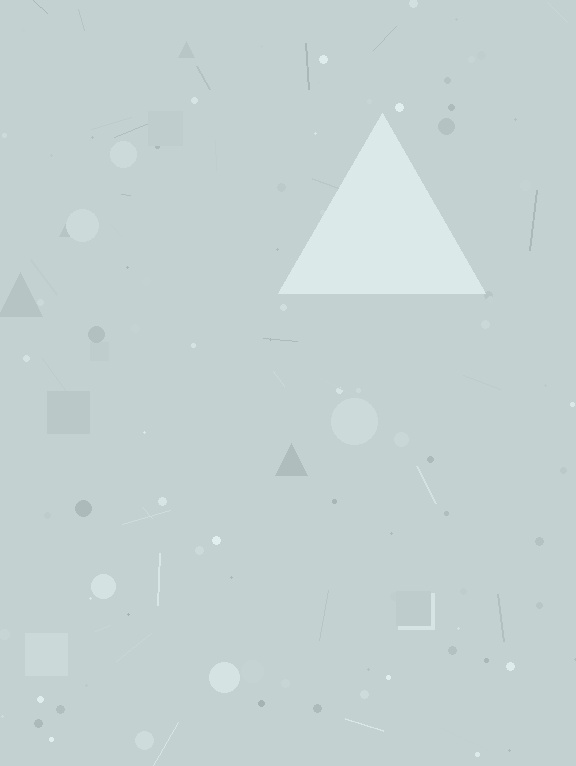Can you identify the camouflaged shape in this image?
The camouflaged shape is a triangle.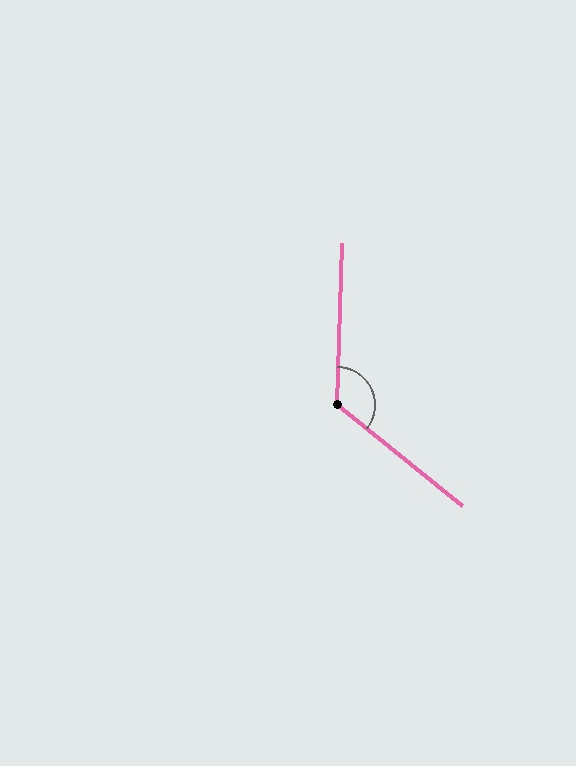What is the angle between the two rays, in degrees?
Approximately 127 degrees.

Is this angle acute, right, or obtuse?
It is obtuse.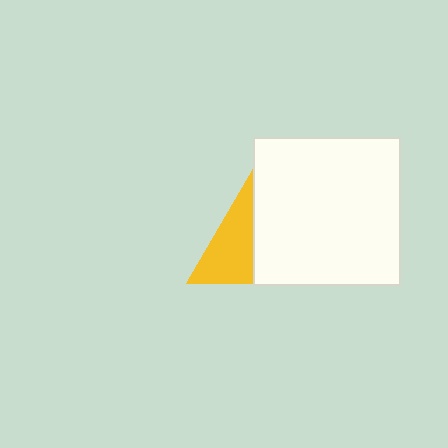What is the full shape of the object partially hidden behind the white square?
The partially hidden object is a yellow triangle.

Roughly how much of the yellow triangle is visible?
About half of it is visible (roughly 50%).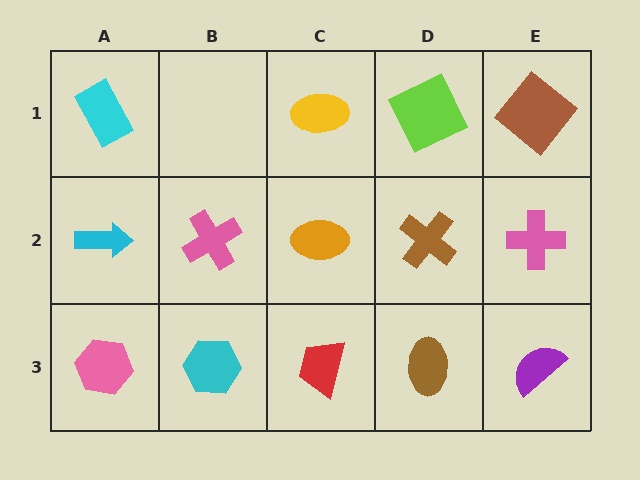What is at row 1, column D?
A lime square.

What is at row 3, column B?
A cyan hexagon.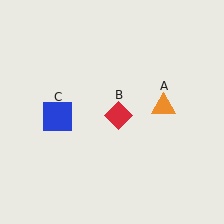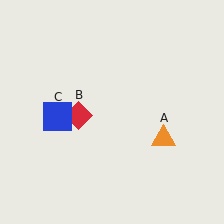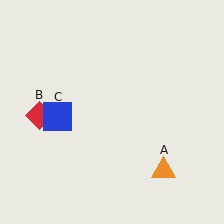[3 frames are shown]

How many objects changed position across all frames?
2 objects changed position: orange triangle (object A), red diamond (object B).